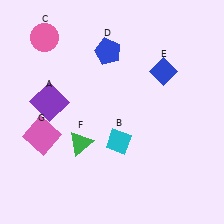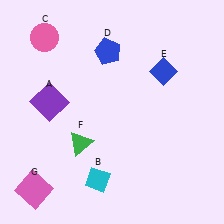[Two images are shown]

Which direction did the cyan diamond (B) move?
The cyan diamond (B) moved down.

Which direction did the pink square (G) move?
The pink square (G) moved down.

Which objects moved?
The objects that moved are: the cyan diamond (B), the pink square (G).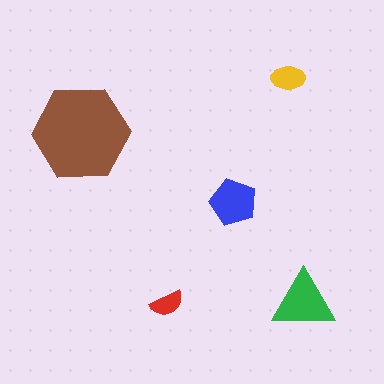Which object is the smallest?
The red semicircle.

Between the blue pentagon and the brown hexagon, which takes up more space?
The brown hexagon.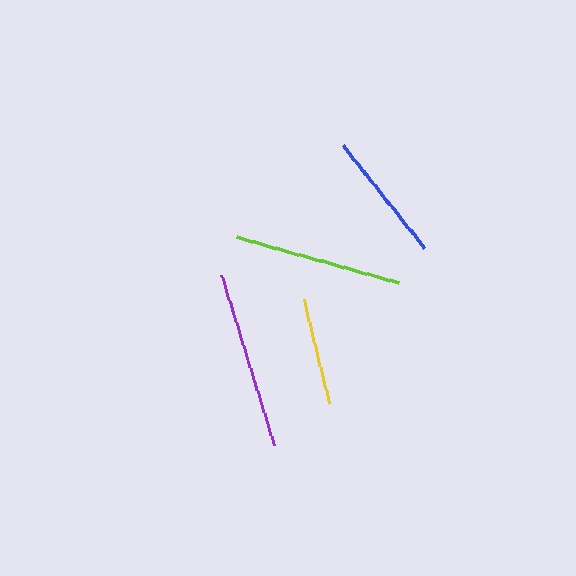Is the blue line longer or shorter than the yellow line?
The blue line is longer than the yellow line.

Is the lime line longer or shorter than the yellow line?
The lime line is longer than the yellow line.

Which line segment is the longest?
The purple line is the longest at approximately 178 pixels.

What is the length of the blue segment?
The blue segment is approximately 131 pixels long.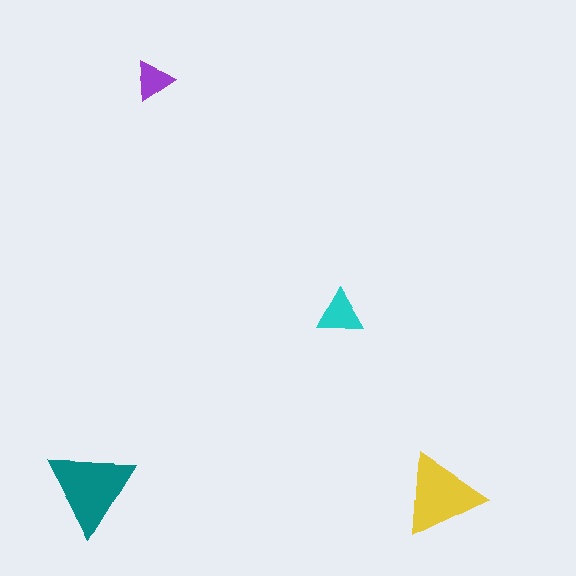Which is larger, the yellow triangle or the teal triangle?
The teal one.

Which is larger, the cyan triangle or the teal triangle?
The teal one.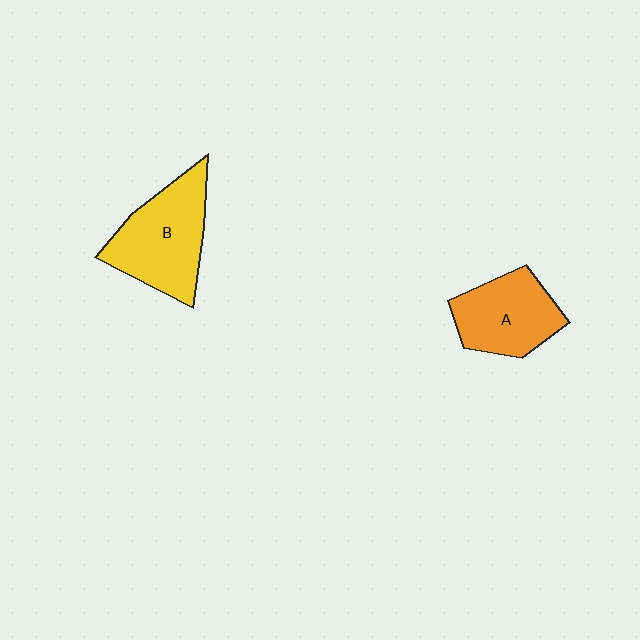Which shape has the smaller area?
Shape A (orange).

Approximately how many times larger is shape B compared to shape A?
Approximately 1.2 times.